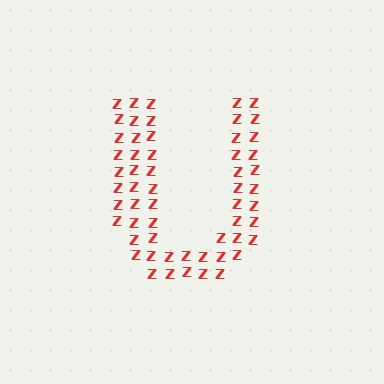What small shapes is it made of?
It is made of small letter Z's.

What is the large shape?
The large shape is the letter U.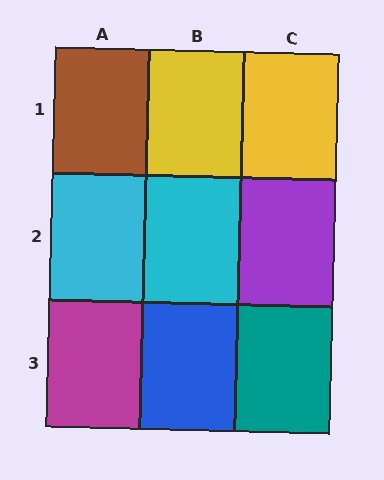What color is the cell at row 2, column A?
Cyan.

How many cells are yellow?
2 cells are yellow.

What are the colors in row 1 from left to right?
Brown, yellow, yellow.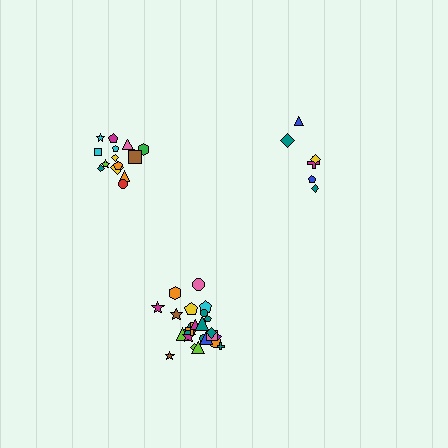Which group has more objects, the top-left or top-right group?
The top-left group.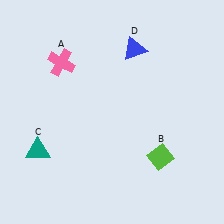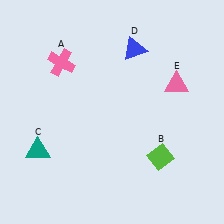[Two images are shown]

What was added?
A pink triangle (E) was added in Image 2.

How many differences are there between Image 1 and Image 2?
There is 1 difference between the two images.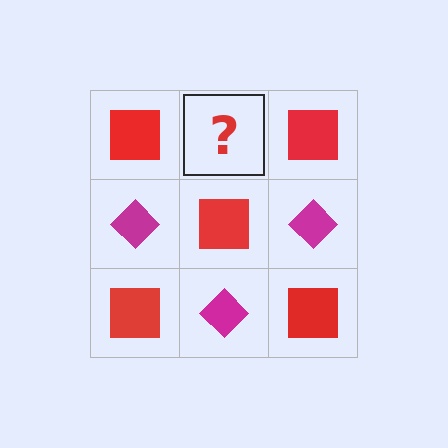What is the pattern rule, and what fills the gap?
The rule is that it alternates red square and magenta diamond in a checkerboard pattern. The gap should be filled with a magenta diamond.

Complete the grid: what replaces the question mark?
The question mark should be replaced with a magenta diamond.